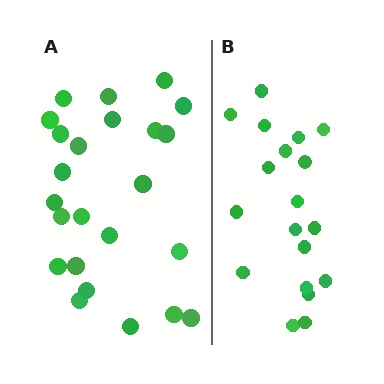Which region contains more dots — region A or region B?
Region A (the left region) has more dots.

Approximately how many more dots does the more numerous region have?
Region A has about 5 more dots than region B.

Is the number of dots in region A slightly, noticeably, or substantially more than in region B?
Region A has noticeably more, but not dramatically so. The ratio is roughly 1.3 to 1.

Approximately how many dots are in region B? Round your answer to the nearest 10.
About 20 dots. (The exact count is 19, which rounds to 20.)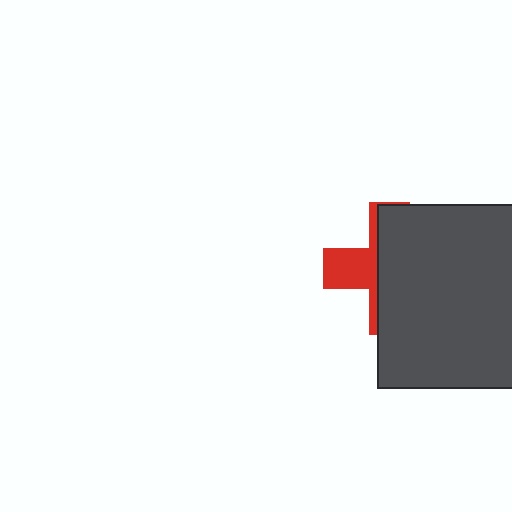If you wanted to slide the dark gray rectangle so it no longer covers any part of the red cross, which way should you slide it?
Slide it right — that is the most direct way to separate the two shapes.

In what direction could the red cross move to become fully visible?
The red cross could move left. That would shift it out from behind the dark gray rectangle entirely.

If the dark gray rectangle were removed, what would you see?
You would see the complete red cross.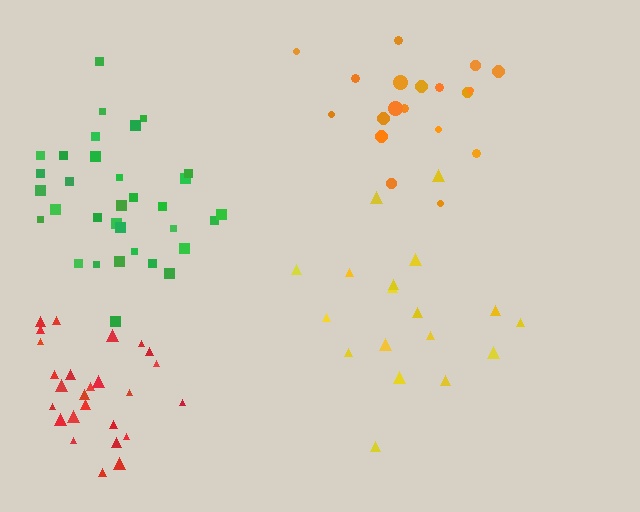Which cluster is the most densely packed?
Red.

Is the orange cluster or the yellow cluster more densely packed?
Orange.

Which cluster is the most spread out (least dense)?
Yellow.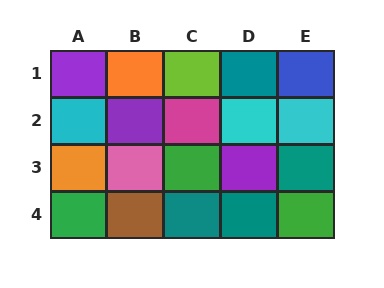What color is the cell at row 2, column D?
Cyan.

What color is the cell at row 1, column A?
Purple.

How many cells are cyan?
3 cells are cyan.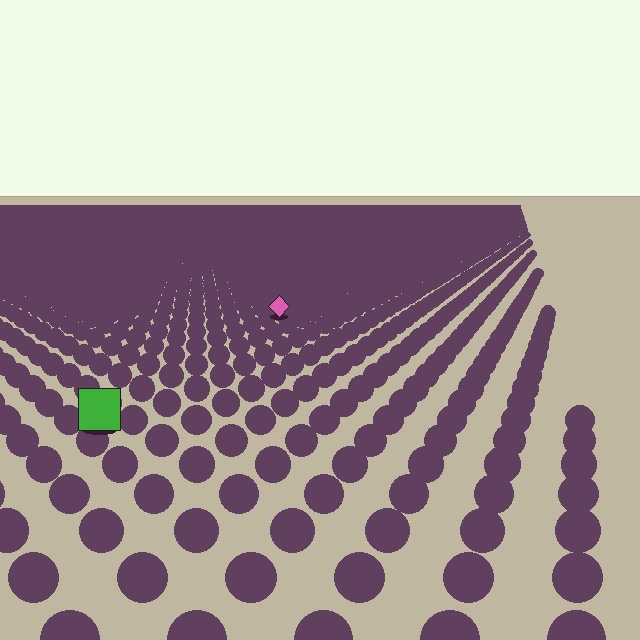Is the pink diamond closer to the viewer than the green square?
No. The green square is closer — you can tell from the texture gradient: the ground texture is coarser near it.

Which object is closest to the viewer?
The green square is closest. The texture marks near it are larger and more spread out.